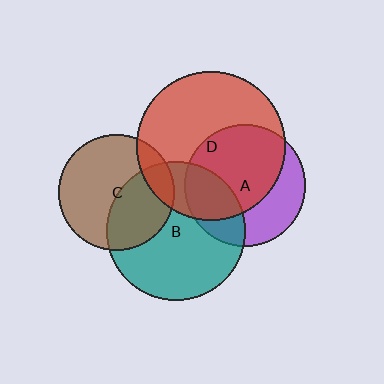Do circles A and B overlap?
Yes.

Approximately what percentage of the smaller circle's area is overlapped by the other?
Approximately 30%.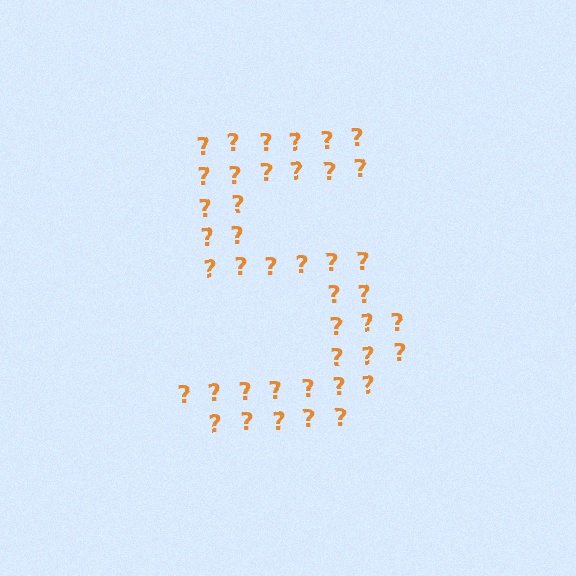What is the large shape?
The large shape is the digit 5.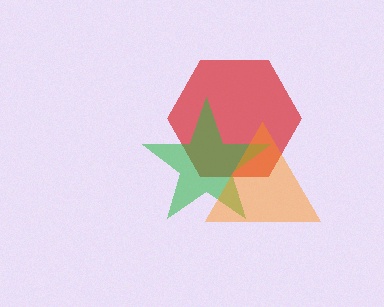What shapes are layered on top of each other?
The layered shapes are: a red hexagon, a green star, an orange triangle.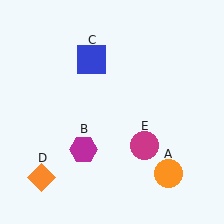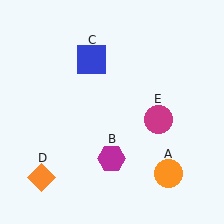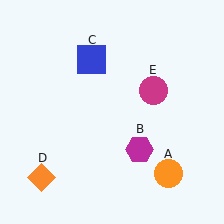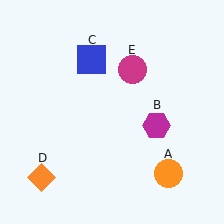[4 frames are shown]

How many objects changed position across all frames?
2 objects changed position: magenta hexagon (object B), magenta circle (object E).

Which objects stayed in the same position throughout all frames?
Orange circle (object A) and blue square (object C) and orange diamond (object D) remained stationary.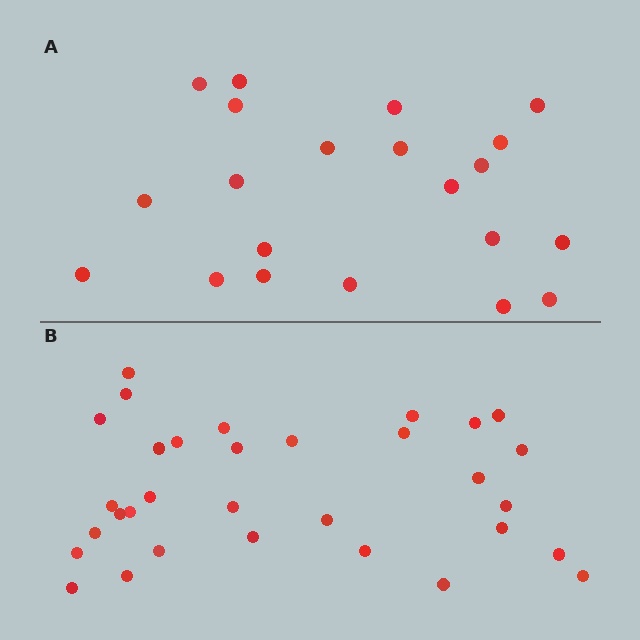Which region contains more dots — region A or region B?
Region B (the bottom region) has more dots.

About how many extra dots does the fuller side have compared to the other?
Region B has roughly 12 or so more dots than region A.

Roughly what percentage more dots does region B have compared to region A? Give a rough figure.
About 50% more.